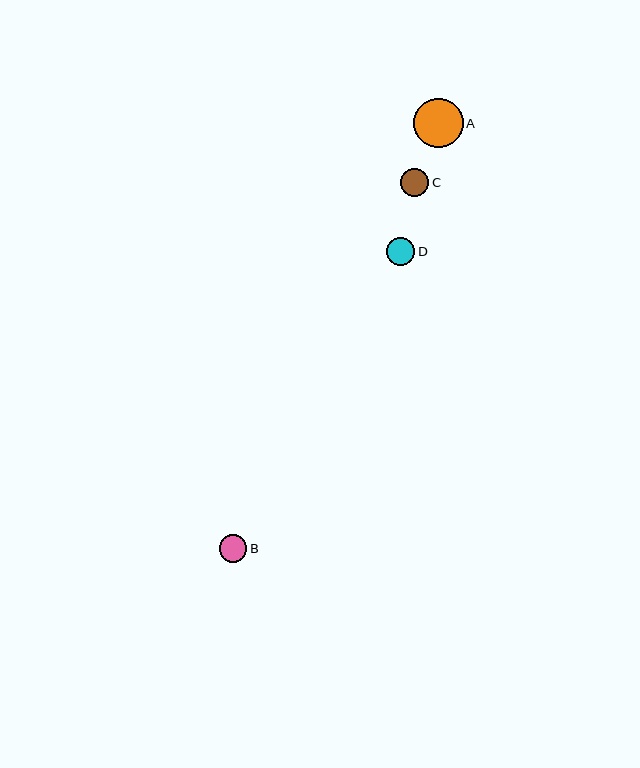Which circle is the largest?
Circle A is the largest with a size of approximately 49 pixels.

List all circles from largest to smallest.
From largest to smallest: A, C, D, B.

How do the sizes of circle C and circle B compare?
Circle C and circle B are approximately the same size.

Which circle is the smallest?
Circle B is the smallest with a size of approximately 27 pixels.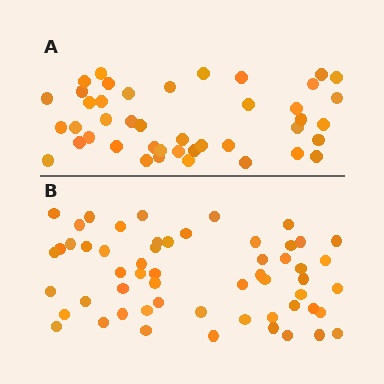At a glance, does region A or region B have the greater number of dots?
Region B (the bottom region) has more dots.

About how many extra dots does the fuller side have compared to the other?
Region B has approximately 15 more dots than region A.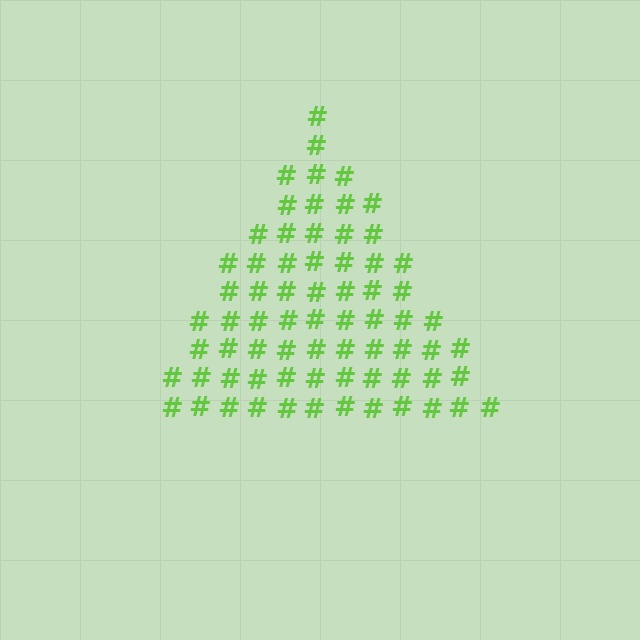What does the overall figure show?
The overall figure shows a triangle.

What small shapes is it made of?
It is made of small hash symbols.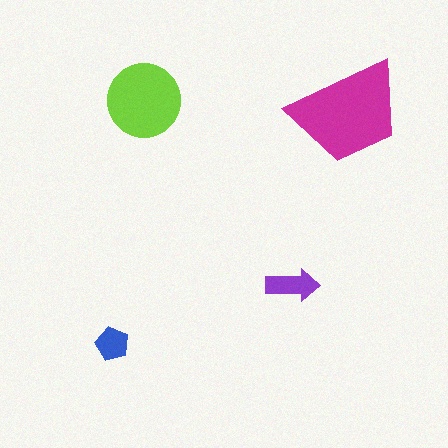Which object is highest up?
The lime circle is topmost.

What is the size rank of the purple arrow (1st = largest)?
3rd.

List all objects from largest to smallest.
The magenta trapezoid, the lime circle, the purple arrow, the blue pentagon.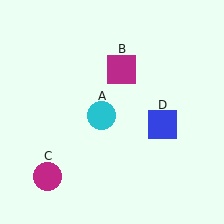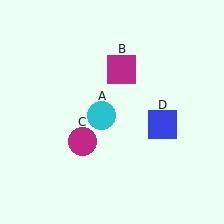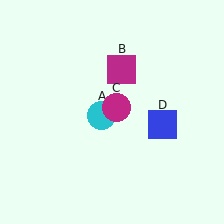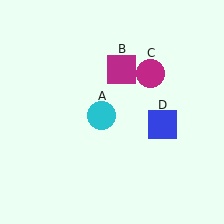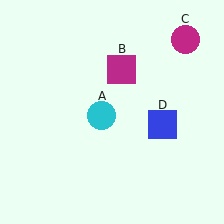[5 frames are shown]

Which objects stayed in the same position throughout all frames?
Cyan circle (object A) and magenta square (object B) and blue square (object D) remained stationary.